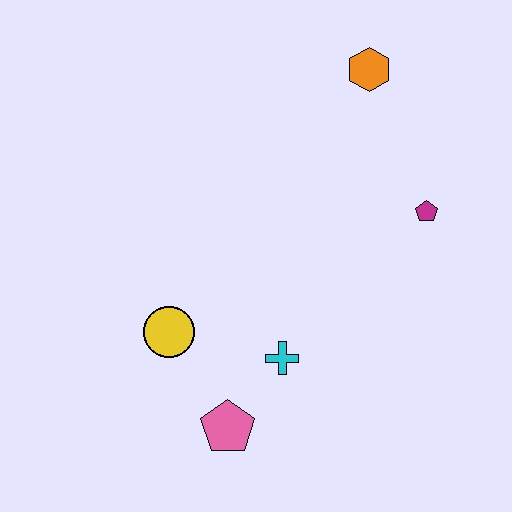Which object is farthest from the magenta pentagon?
The pink pentagon is farthest from the magenta pentagon.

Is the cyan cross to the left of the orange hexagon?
Yes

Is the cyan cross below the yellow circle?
Yes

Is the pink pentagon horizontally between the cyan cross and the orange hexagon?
No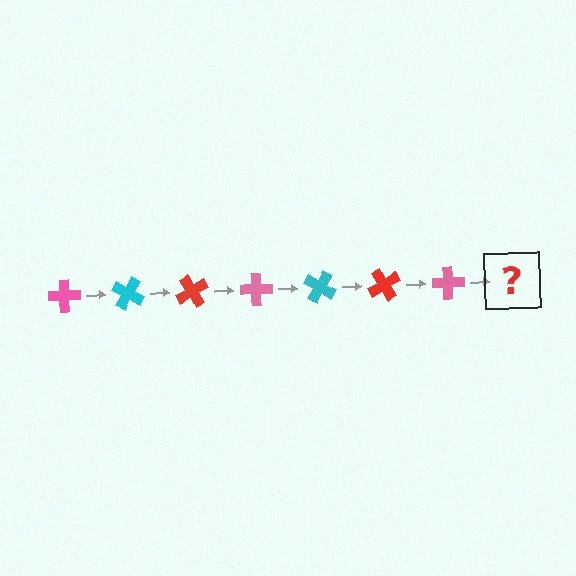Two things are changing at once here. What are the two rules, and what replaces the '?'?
The two rules are that it rotates 30 degrees each step and the color cycles through pink, cyan, and red. The '?' should be a cyan cross, rotated 210 degrees from the start.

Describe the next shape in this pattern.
It should be a cyan cross, rotated 210 degrees from the start.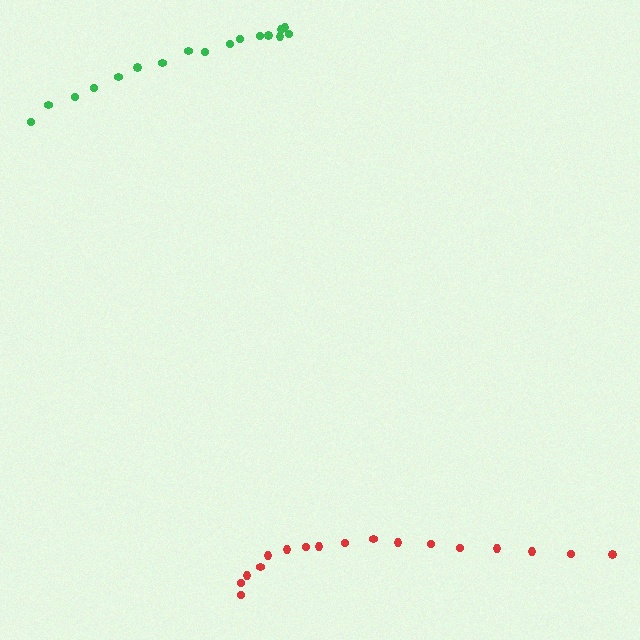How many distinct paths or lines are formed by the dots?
There are 2 distinct paths.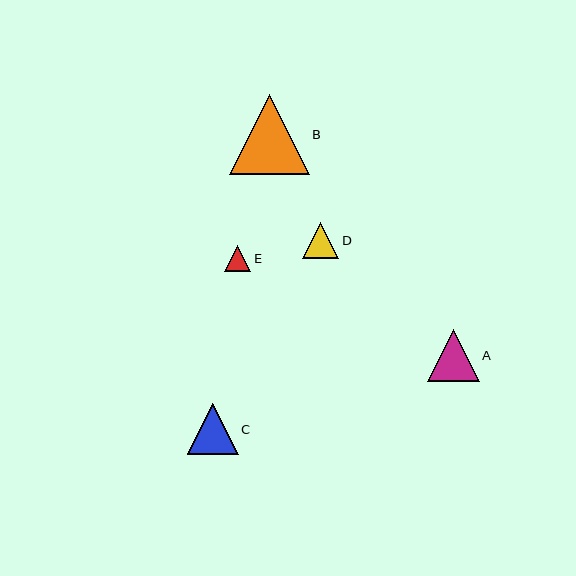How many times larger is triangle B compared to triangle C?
Triangle B is approximately 1.6 times the size of triangle C.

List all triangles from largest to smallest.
From largest to smallest: B, A, C, D, E.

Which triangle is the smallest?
Triangle E is the smallest with a size of approximately 26 pixels.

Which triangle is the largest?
Triangle B is the largest with a size of approximately 80 pixels.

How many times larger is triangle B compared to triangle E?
Triangle B is approximately 3.1 times the size of triangle E.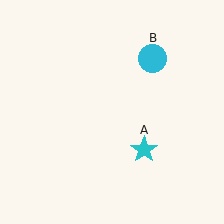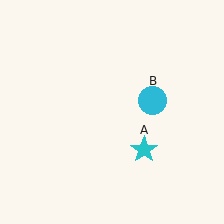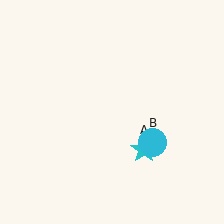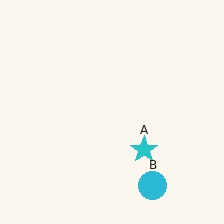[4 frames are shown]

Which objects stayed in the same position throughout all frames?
Cyan star (object A) remained stationary.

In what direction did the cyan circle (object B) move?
The cyan circle (object B) moved down.